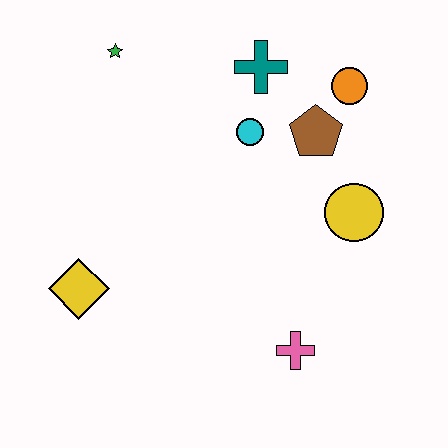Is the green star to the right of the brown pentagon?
No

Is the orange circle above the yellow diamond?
Yes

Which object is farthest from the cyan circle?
The yellow diamond is farthest from the cyan circle.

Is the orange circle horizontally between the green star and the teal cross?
No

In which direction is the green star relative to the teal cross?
The green star is to the left of the teal cross.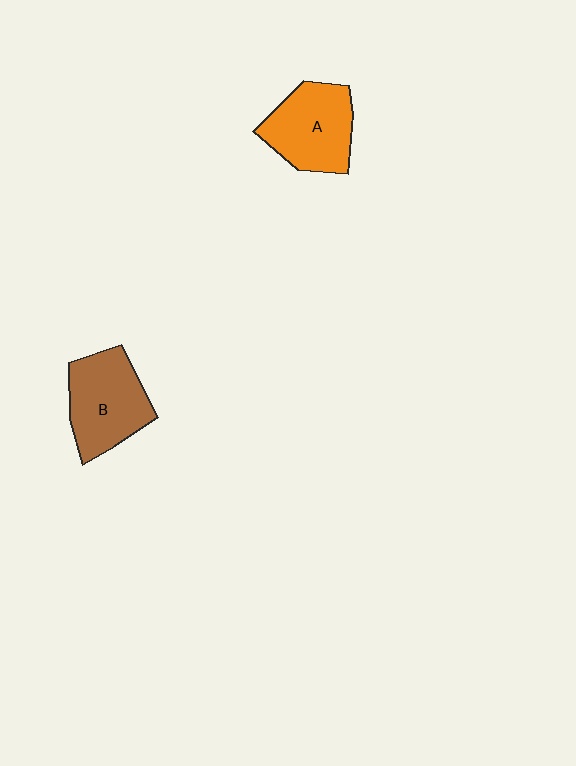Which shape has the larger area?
Shape B (brown).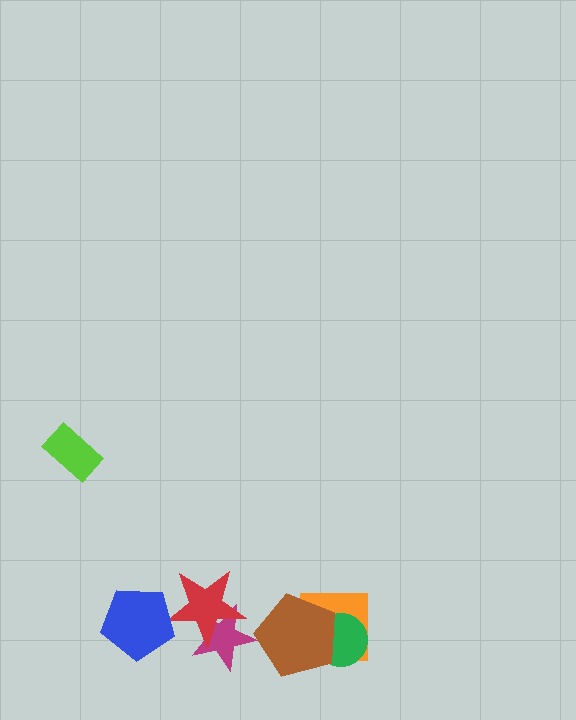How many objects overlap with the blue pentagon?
1 object overlaps with the blue pentagon.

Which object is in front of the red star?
The blue pentagon is in front of the red star.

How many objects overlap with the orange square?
2 objects overlap with the orange square.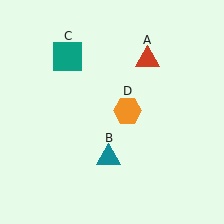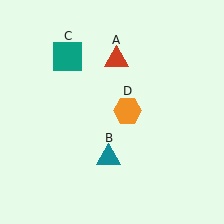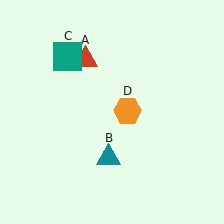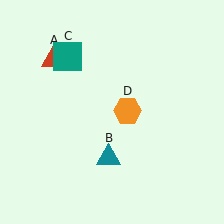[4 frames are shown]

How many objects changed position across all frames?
1 object changed position: red triangle (object A).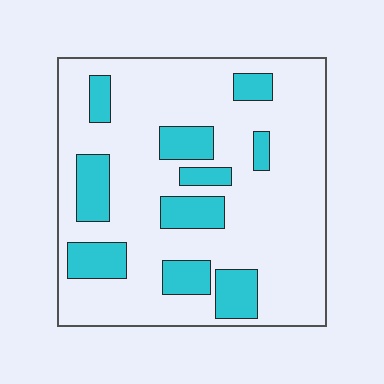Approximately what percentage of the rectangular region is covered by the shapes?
Approximately 20%.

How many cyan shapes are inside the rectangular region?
10.